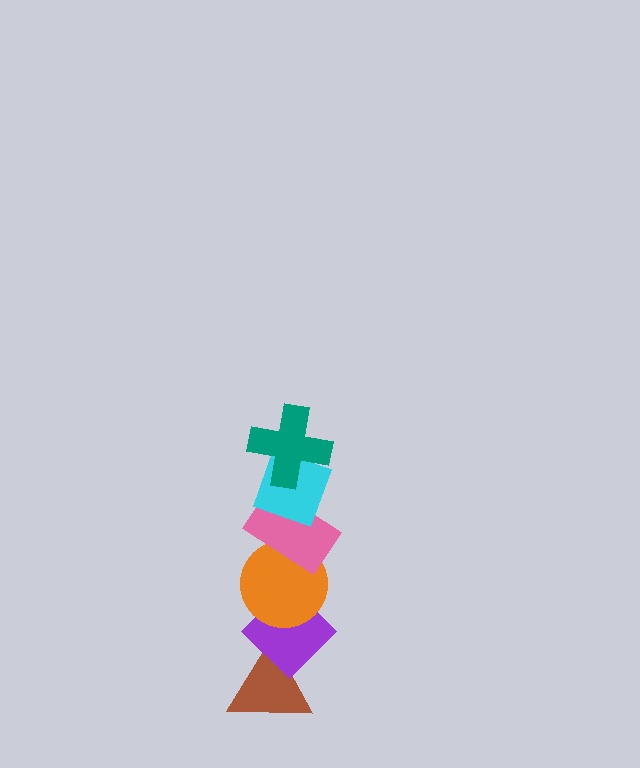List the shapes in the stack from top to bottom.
From top to bottom: the teal cross, the cyan diamond, the pink rectangle, the orange circle, the purple diamond, the brown triangle.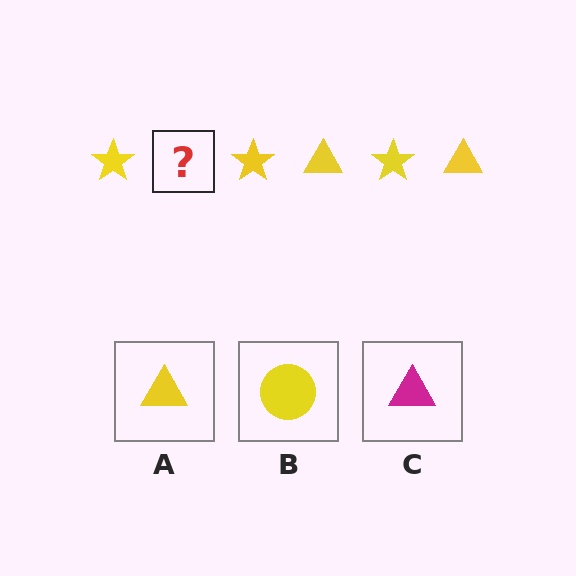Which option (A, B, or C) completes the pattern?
A.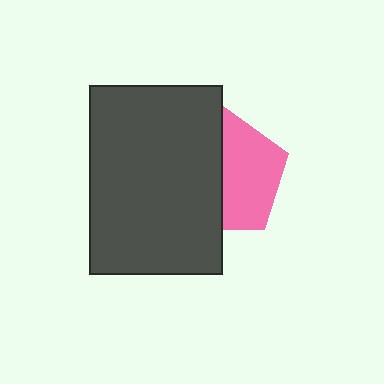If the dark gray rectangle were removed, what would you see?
You would see the complete pink pentagon.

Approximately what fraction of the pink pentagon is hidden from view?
Roughly 50% of the pink pentagon is hidden behind the dark gray rectangle.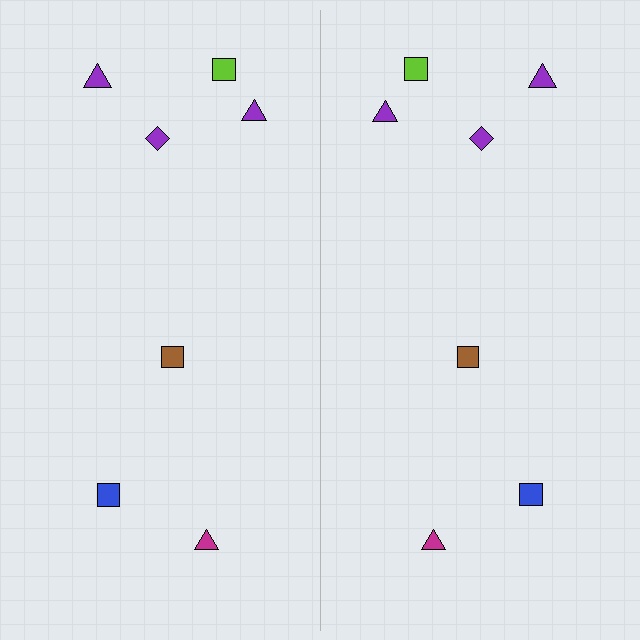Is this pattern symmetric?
Yes, this pattern has bilateral (reflection) symmetry.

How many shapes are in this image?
There are 14 shapes in this image.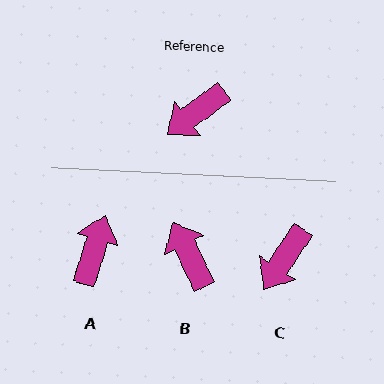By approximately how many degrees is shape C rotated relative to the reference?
Approximately 20 degrees counter-clockwise.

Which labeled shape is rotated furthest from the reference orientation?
A, about 144 degrees away.